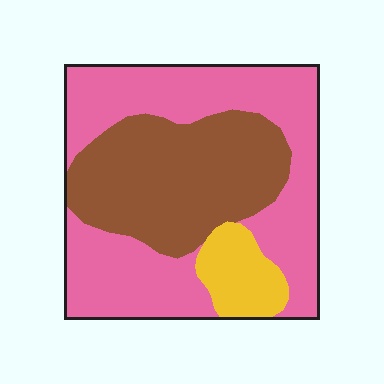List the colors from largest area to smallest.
From largest to smallest: pink, brown, yellow.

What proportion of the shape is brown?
Brown takes up about three eighths (3/8) of the shape.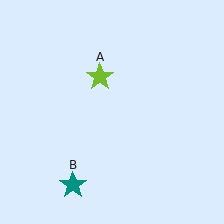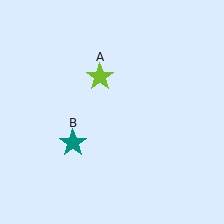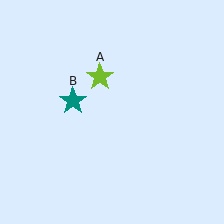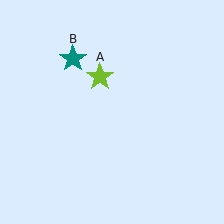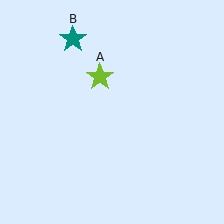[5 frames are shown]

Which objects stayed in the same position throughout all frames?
Lime star (object A) remained stationary.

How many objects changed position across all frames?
1 object changed position: teal star (object B).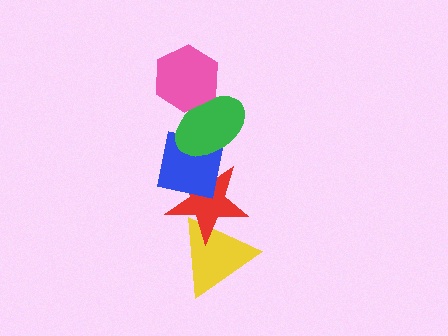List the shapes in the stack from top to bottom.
From top to bottom: the pink hexagon, the green ellipse, the blue square, the red star, the yellow triangle.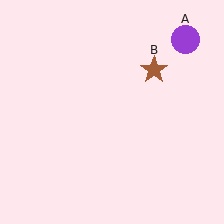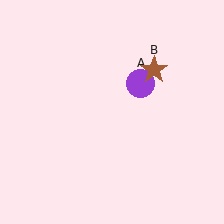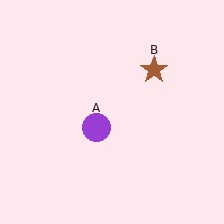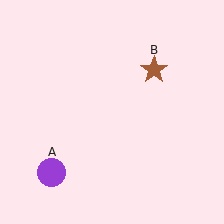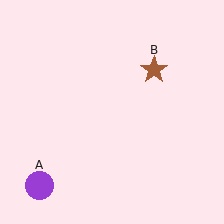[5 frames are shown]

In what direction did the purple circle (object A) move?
The purple circle (object A) moved down and to the left.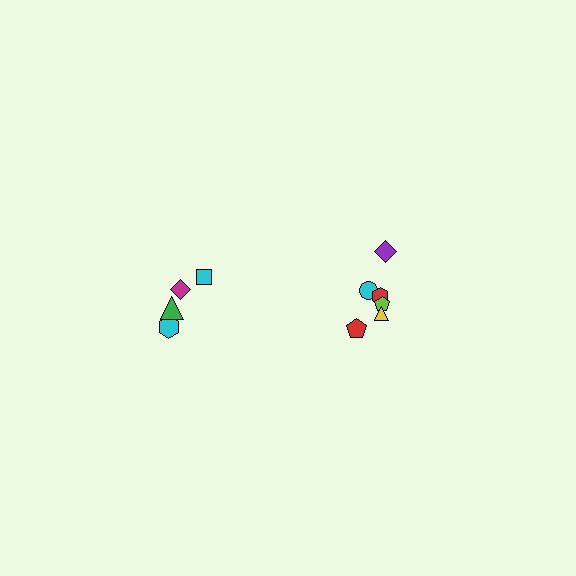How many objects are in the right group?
There are 6 objects.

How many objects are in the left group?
There are 4 objects.